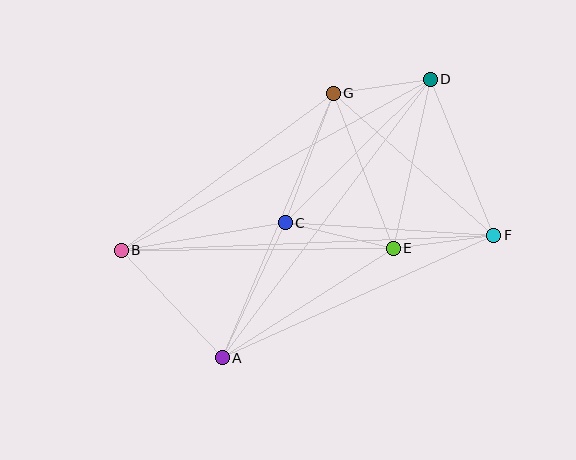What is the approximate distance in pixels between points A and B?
The distance between A and B is approximately 147 pixels.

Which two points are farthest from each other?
Points B and F are farthest from each other.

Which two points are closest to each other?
Points D and G are closest to each other.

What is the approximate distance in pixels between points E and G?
The distance between E and G is approximately 166 pixels.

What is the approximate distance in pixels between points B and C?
The distance between B and C is approximately 166 pixels.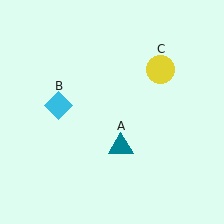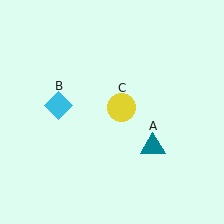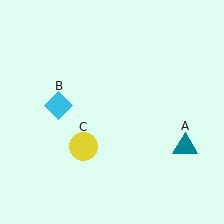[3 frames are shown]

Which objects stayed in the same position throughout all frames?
Cyan diamond (object B) remained stationary.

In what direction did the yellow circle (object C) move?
The yellow circle (object C) moved down and to the left.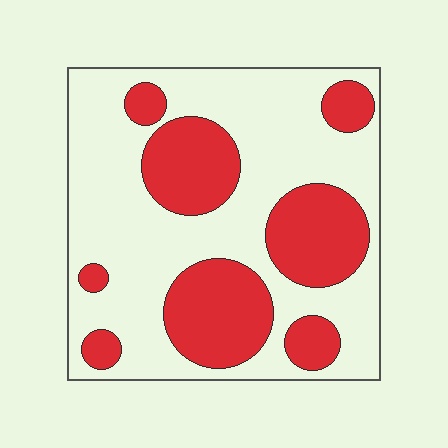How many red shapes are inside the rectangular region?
8.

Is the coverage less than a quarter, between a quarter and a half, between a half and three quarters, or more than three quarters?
Between a quarter and a half.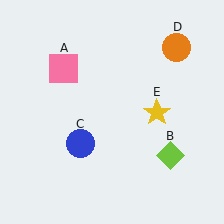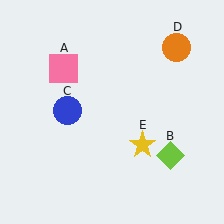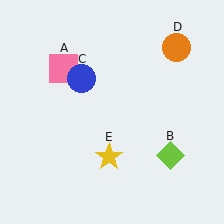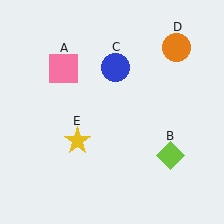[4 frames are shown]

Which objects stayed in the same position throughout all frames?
Pink square (object A) and lime diamond (object B) and orange circle (object D) remained stationary.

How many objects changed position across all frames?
2 objects changed position: blue circle (object C), yellow star (object E).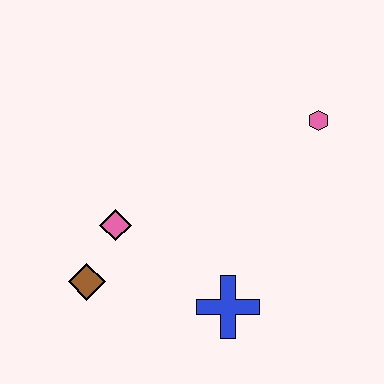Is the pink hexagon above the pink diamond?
Yes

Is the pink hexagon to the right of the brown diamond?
Yes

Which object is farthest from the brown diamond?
The pink hexagon is farthest from the brown diamond.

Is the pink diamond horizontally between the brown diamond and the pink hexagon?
Yes